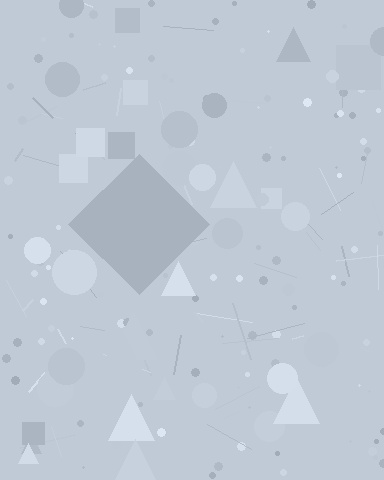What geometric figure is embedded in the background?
A diamond is embedded in the background.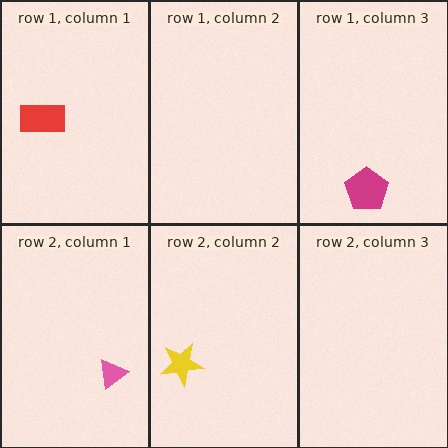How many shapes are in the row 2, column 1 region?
1.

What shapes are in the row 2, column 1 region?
The pink triangle.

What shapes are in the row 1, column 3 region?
The magenta pentagon.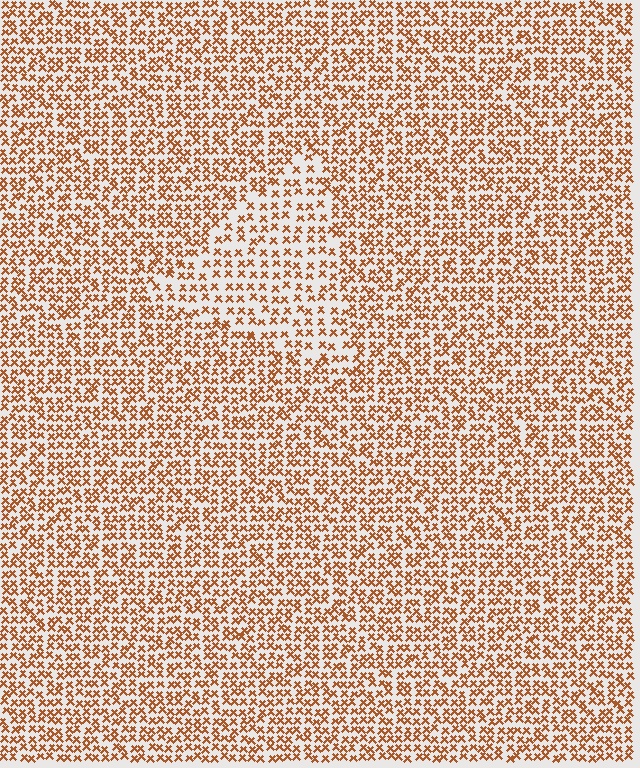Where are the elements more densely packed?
The elements are more densely packed outside the triangle boundary.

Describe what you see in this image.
The image contains small brown elements arranged at two different densities. A triangle-shaped region is visible where the elements are less densely packed than the surrounding area.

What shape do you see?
I see a triangle.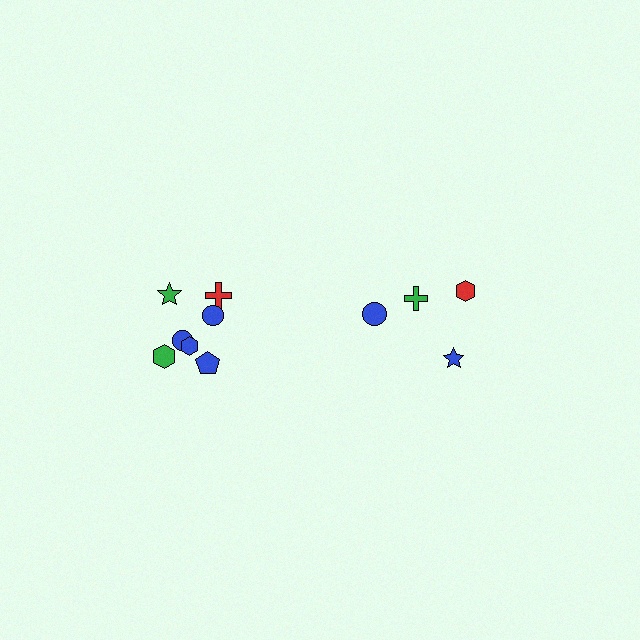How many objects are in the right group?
There are 4 objects.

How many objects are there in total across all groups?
There are 11 objects.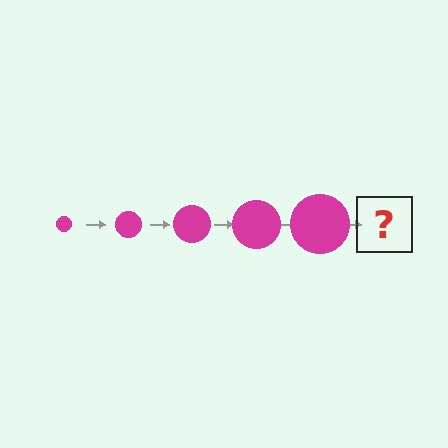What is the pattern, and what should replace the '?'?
The pattern is that the circle gets progressively larger each step. The '?' should be a magenta circle, larger than the previous one.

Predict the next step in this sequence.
The next step is a magenta circle, larger than the previous one.